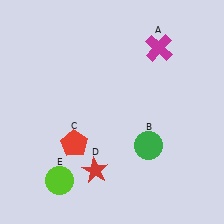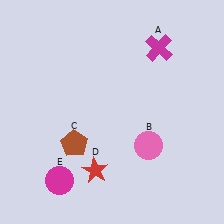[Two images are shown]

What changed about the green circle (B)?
In Image 1, B is green. In Image 2, it changed to pink.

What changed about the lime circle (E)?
In Image 1, E is lime. In Image 2, it changed to magenta.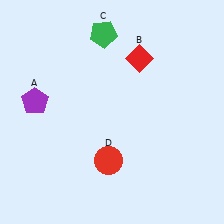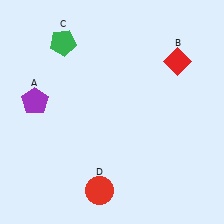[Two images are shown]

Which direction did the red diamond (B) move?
The red diamond (B) moved right.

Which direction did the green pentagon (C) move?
The green pentagon (C) moved left.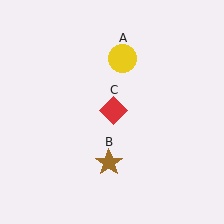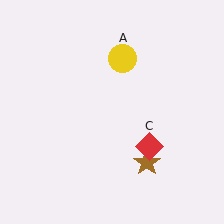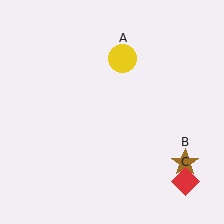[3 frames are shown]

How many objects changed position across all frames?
2 objects changed position: brown star (object B), red diamond (object C).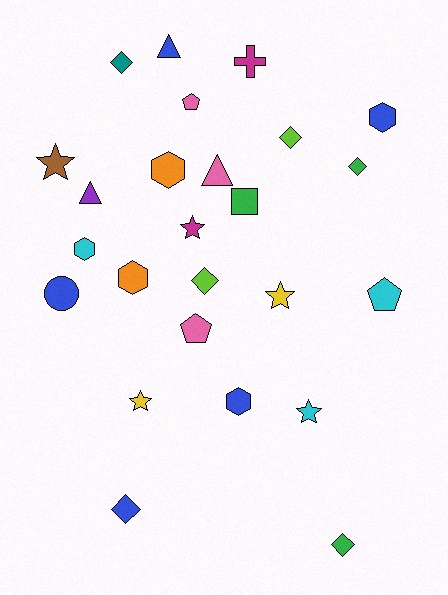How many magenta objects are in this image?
There are 2 magenta objects.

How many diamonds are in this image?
There are 6 diamonds.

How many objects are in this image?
There are 25 objects.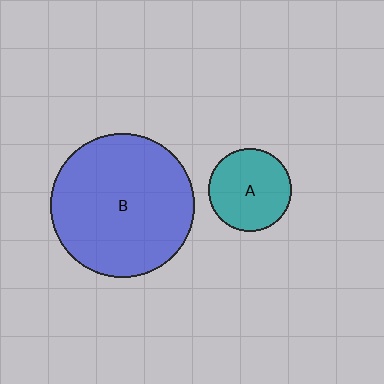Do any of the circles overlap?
No, none of the circles overlap.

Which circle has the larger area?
Circle B (blue).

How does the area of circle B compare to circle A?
Approximately 3.0 times.